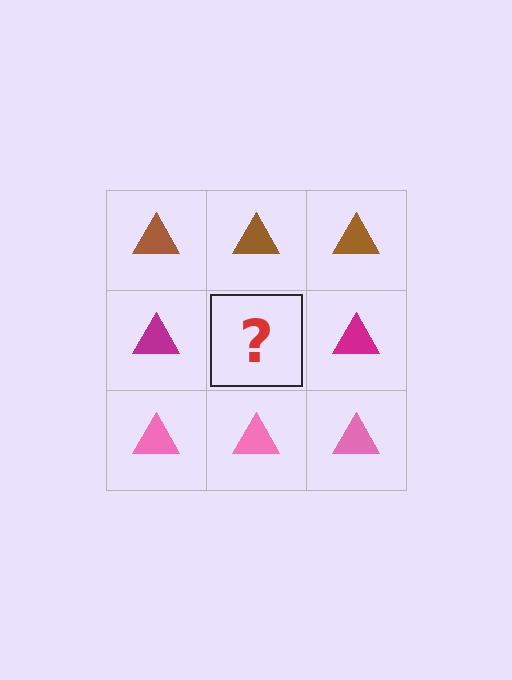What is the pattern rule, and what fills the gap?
The rule is that each row has a consistent color. The gap should be filled with a magenta triangle.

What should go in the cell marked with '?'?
The missing cell should contain a magenta triangle.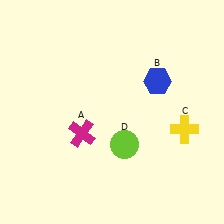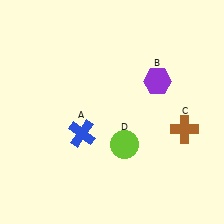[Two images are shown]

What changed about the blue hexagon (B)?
In Image 1, B is blue. In Image 2, it changed to purple.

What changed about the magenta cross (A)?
In Image 1, A is magenta. In Image 2, it changed to blue.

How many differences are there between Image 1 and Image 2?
There are 3 differences between the two images.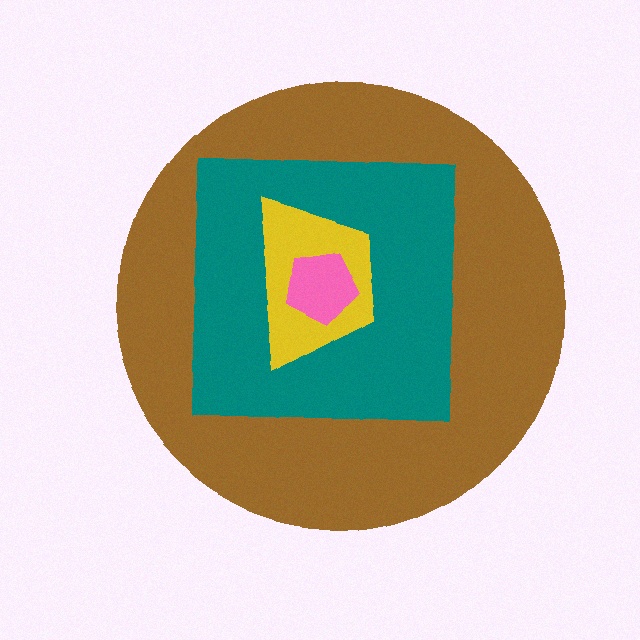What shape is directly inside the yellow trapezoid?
The pink pentagon.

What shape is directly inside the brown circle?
The teal square.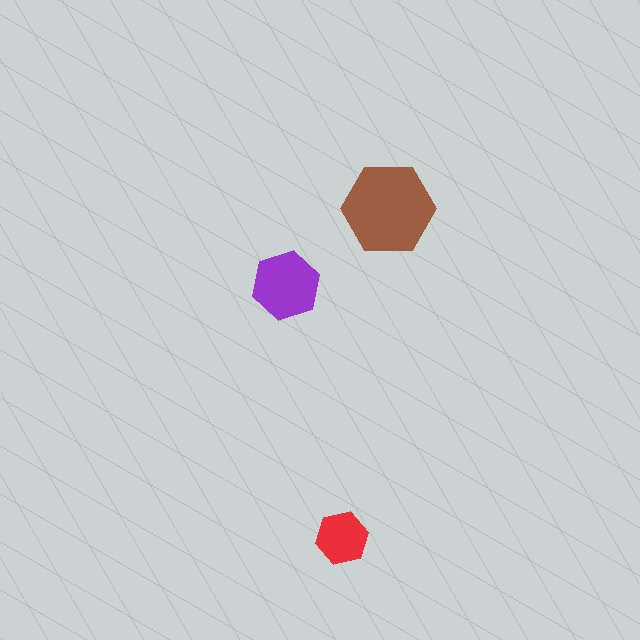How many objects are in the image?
There are 3 objects in the image.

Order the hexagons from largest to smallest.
the brown one, the purple one, the red one.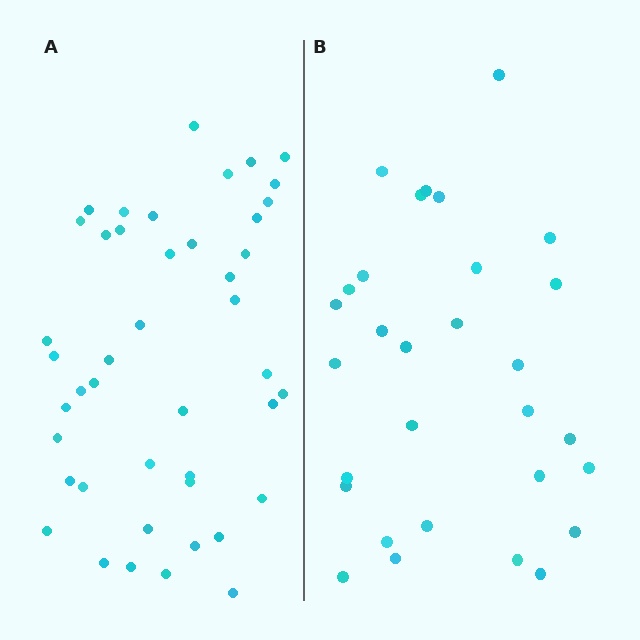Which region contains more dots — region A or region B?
Region A (the left region) has more dots.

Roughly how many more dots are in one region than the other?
Region A has approximately 15 more dots than region B.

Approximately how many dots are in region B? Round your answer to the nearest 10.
About 30 dots.